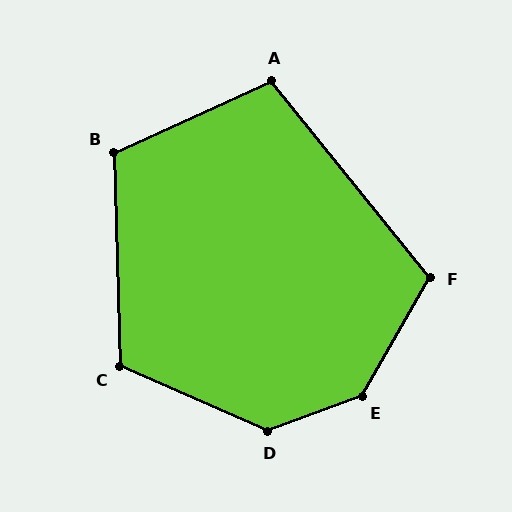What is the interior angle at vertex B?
Approximately 113 degrees (obtuse).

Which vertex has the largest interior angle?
E, at approximately 141 degrees.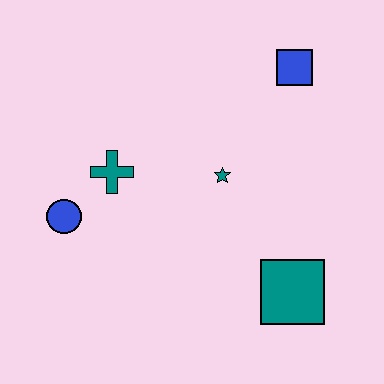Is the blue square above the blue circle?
Yes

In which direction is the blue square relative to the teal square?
The blue square is above the teal square.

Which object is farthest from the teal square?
The blue circle is farthest from the teal square.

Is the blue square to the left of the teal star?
No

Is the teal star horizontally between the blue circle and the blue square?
Yes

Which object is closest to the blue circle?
The teal cross is closest to the blue circle.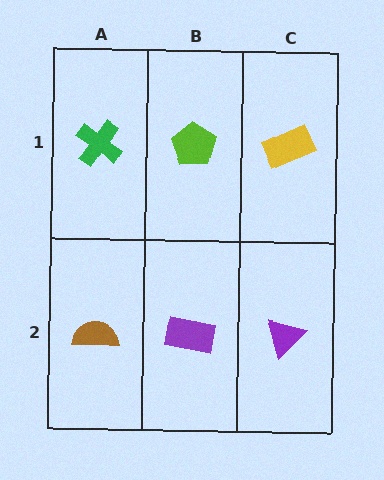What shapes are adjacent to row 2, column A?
A green cross (row 1, column A), a purple rectangle (row 2, column B).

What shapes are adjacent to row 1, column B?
A purple rectangle (row 2, column B), a green cross (row 1, column A), a yellow rectangle (row 1, column C).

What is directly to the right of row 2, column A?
A purple rectangle.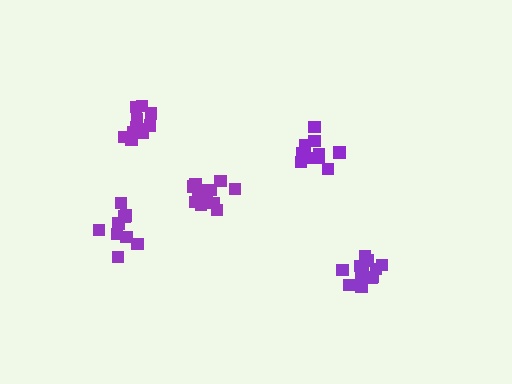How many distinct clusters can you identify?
There are 5 distinct clusters.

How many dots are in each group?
Group 1: 13 dots, Group 2: 11 dots, Group 3: 9 dots, Group 4: 12 dots, Group 5: 10 dots (55 total).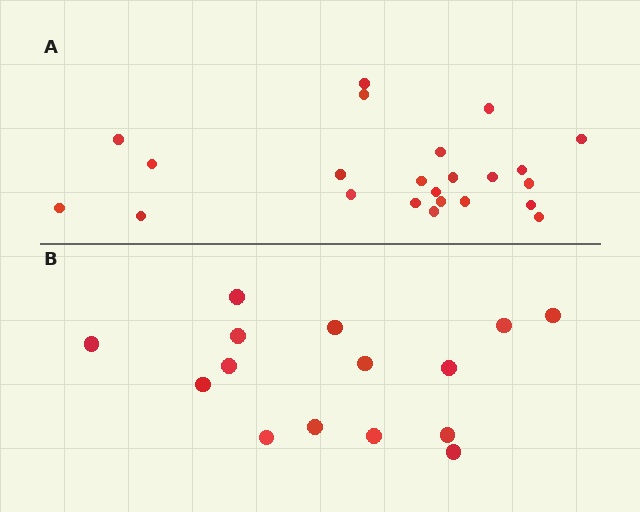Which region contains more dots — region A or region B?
Region A (the top region) has more dots.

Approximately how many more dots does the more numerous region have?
Region A has roughly 8 or so more dots than region B.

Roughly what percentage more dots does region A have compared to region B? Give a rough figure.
About 55% more.